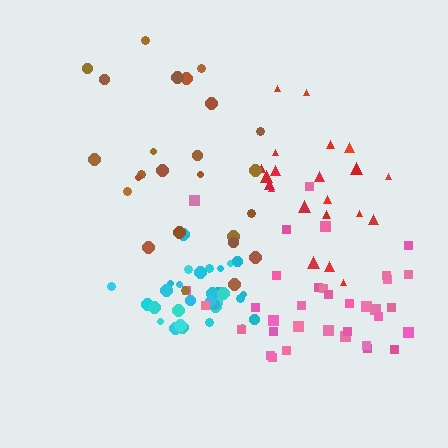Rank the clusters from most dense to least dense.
cyan, red, pink, brown.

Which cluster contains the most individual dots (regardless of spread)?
Pink (35).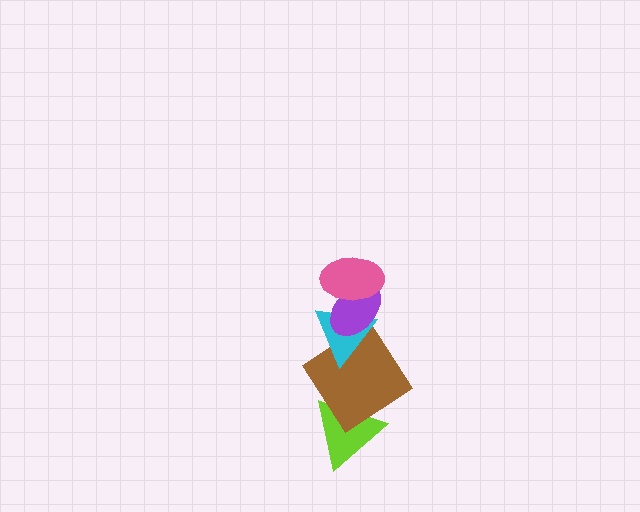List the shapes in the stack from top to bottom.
From top to bottom: the pink ellipse, the purple ellipse, the cyan triangle, the brown diamond, the lime triangle.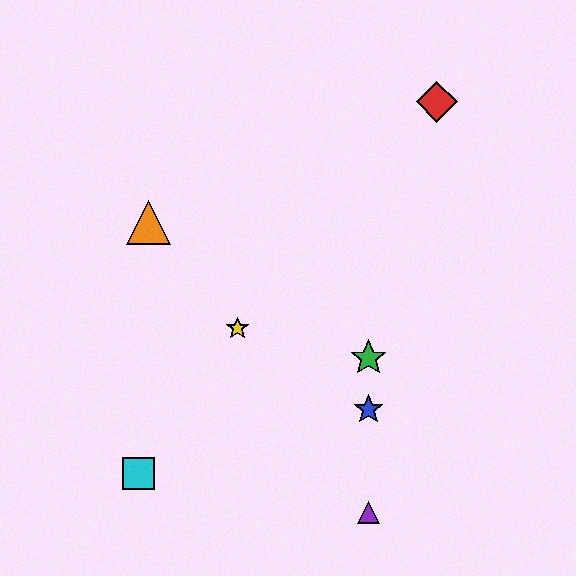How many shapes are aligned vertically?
3 shapes (the blue star, the green star, the purple triangle) are aligned vertically.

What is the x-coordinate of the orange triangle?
The orange triangle is at x≈149.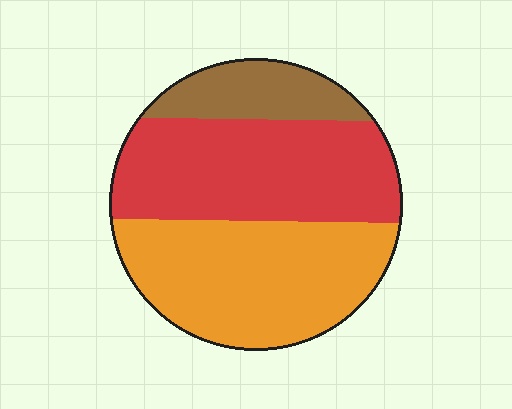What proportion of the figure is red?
Red takes up about two fifths (2/5) of the figure.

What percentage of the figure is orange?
Orange covers 43% of the figure.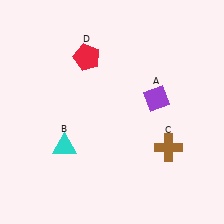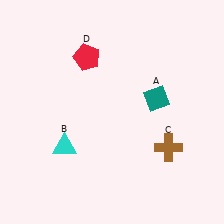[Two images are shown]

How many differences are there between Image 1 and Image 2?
There is 1 difference between the two images.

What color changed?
The diamond (A) changed from purple in Image 1 to teal in Image 2.